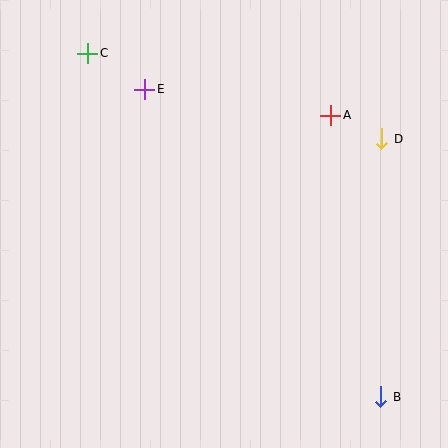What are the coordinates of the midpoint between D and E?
The midpoint between D and E is at (263, 114).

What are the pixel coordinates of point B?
Point B is at (381, 397).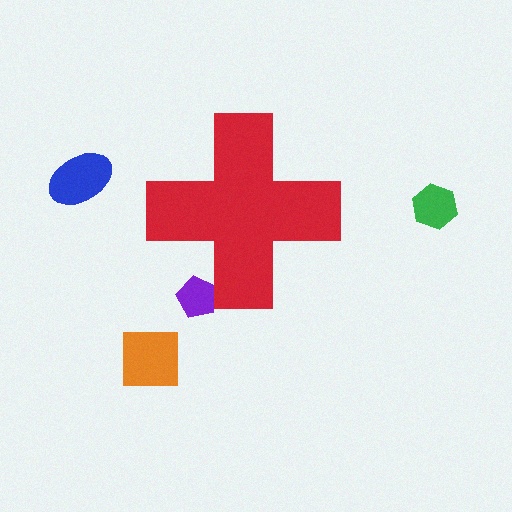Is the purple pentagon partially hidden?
Yes, the purple pentagon is partially hidden behind the red cross.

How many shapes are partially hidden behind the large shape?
1 shape is partially hidden.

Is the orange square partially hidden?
No, the orange square is fully visible.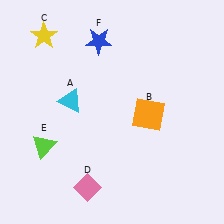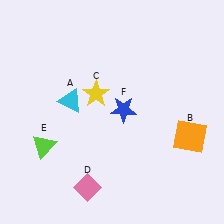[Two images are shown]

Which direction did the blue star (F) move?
The blue star (F) moved down.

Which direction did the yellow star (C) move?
The yellow star (C) moved down.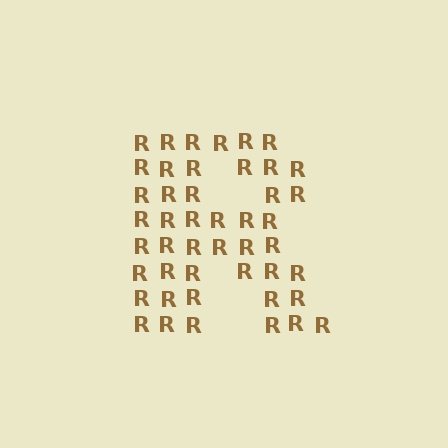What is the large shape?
The large shape is the letter R.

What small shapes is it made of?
It is made of small letter R's.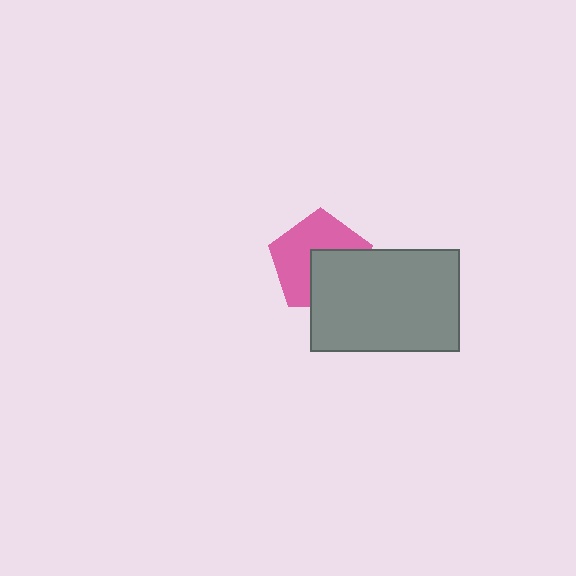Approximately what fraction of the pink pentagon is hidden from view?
Roughly 42% of the pink pentagon is hidden behind the gray rectangle.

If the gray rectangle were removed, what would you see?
You would see the complete pink pentagon.